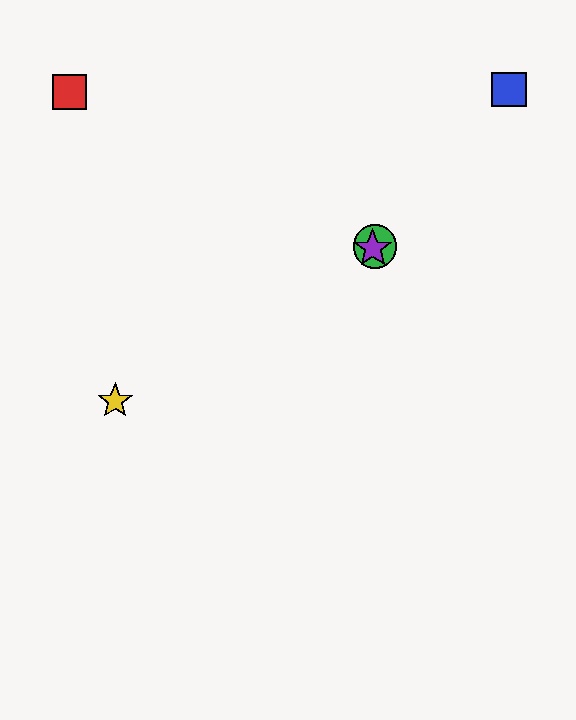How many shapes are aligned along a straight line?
3 shapes (the green circle, the yellow star, the purple star) are aligned along a straight line.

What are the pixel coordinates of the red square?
The red square is at (69, 92).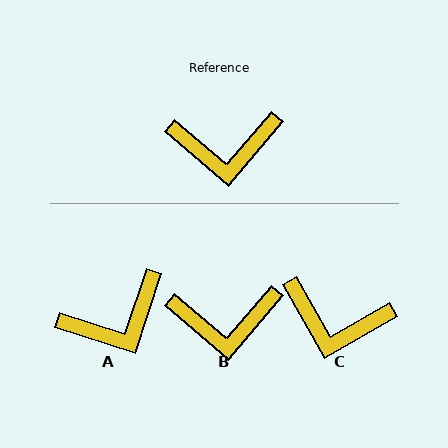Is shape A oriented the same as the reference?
No, it is off by about 22 degrees.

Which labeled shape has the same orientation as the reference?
B.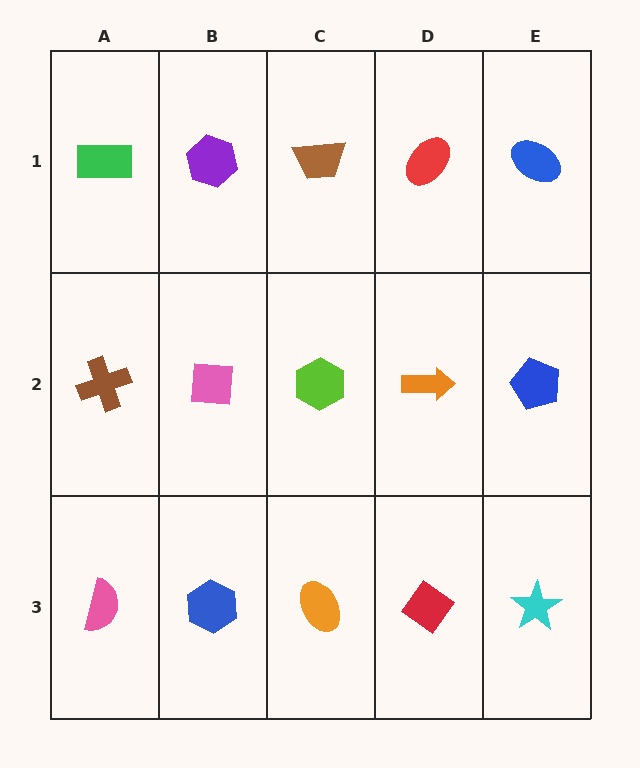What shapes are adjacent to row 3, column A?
A brown cross (row 2, column A), a blue hexagon (row 3, column B).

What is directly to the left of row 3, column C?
A blue hexagon.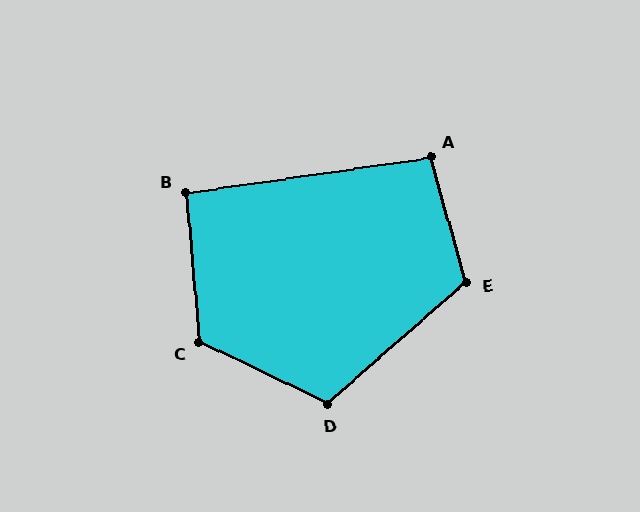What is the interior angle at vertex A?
Approximately 98 degrees (obtuse).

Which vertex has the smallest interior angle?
B, at approximately 93 degrees.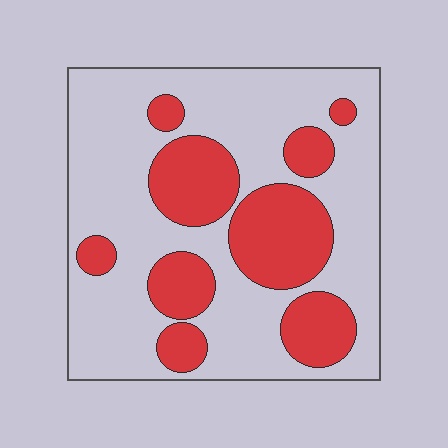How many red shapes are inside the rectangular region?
9.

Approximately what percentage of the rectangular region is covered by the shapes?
Approximately 30%.